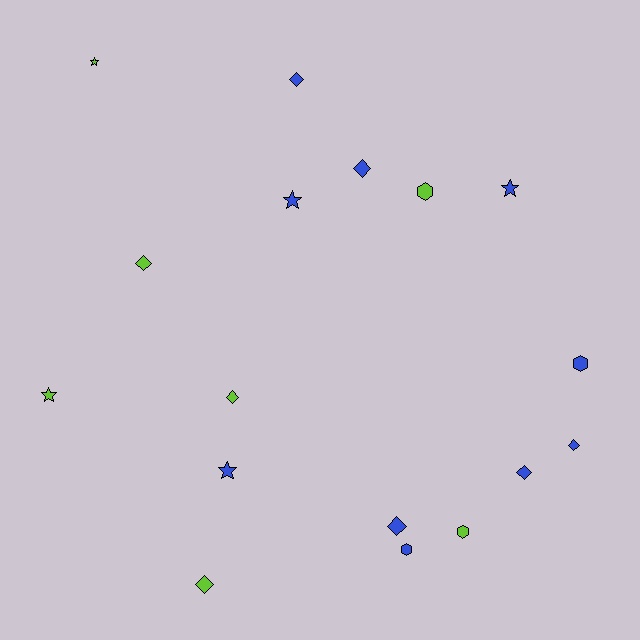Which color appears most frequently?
Blue, with 10 objects.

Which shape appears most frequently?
Diamond, with 8 objects.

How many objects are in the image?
There are 17 objects.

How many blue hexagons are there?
There are 2 blue hexagons.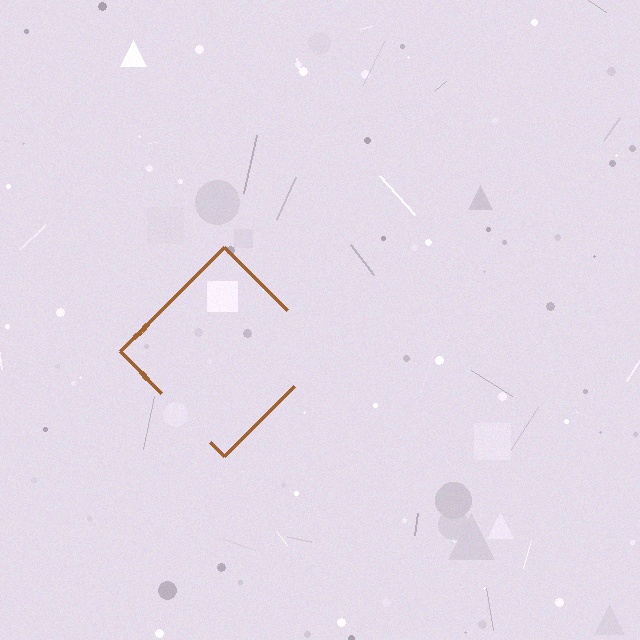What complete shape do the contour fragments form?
The contour fragments form a diamond.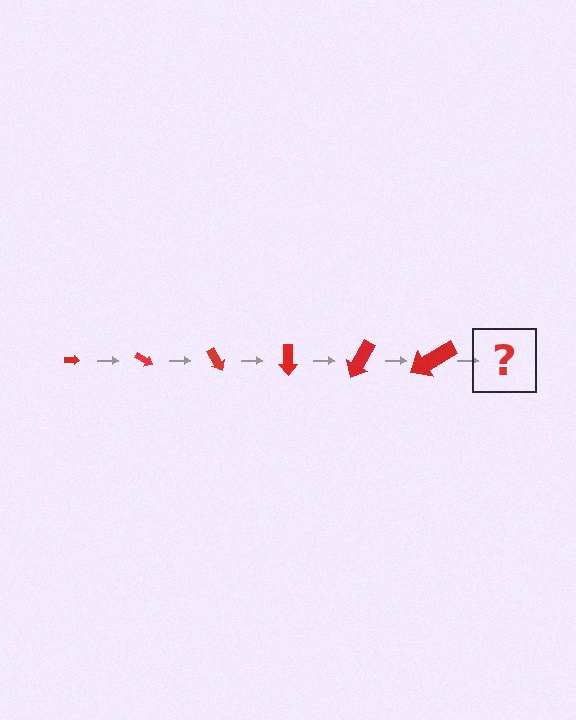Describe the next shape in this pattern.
It should be an arrow, larger than the previous one and rotated 180 degrees from the start.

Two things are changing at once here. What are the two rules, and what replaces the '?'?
The two rules are that the arrow grows larger each step and it rotates 30 degrees each step. The '?' should be an arrow, larger than the previous one and rotated 180 degrees from the start.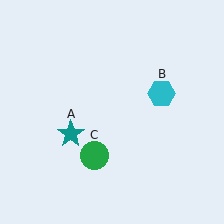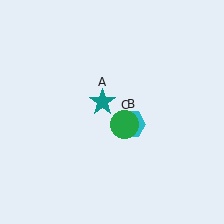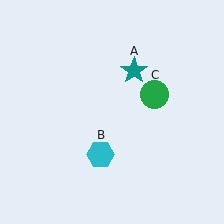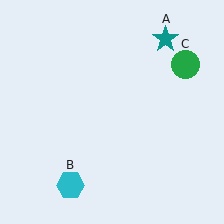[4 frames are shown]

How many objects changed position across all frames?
3 objects changed position: teal star (object A), cyan hexagon (object B), green circle (object C).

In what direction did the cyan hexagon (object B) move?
The cyan hexagon (object B) moved down and to the left.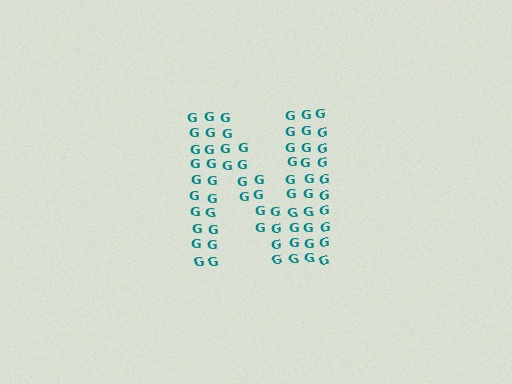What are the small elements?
The small elements are letter G's.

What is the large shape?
The large shape is the letter N.